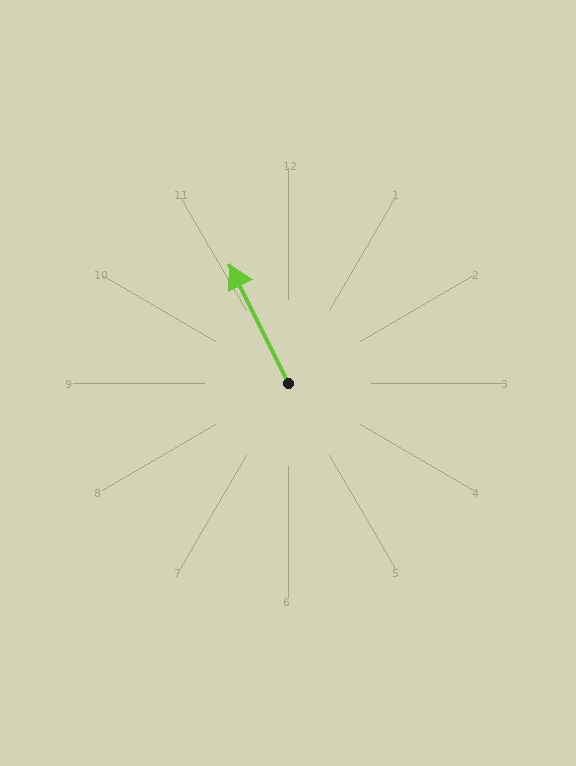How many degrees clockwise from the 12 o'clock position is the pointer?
Approximately 334 degrees.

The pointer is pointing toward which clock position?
Roughly 11 o'clock.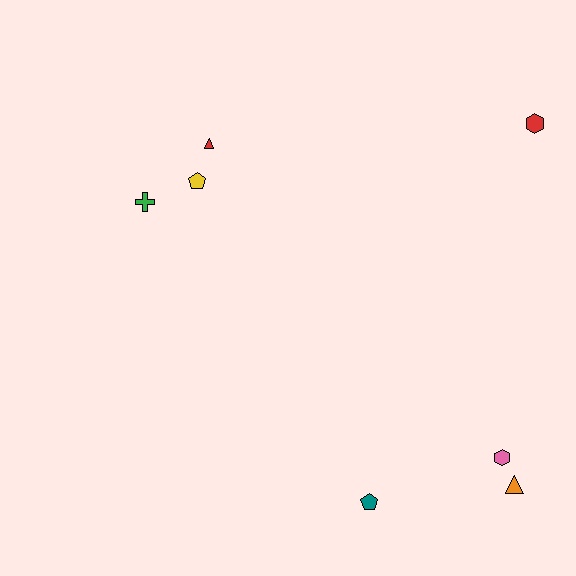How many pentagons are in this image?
There are 2 pentagons.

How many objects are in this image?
There are 7 objects.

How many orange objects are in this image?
There is 1 orange object.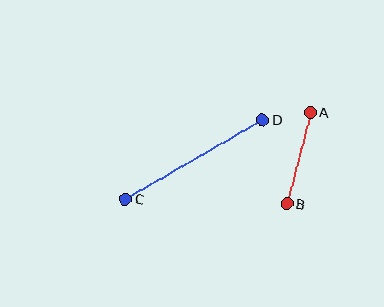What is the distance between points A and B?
The distance is approximately 95 pixels.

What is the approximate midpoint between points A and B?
The midpoint is at approximately (299, 158) pixels.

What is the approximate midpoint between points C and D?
The midpoint is at approximately (194, 160) pixels.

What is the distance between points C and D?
The distance is approximately 158 pixels.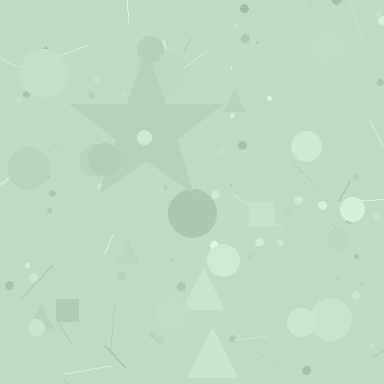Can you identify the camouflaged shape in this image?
The camouflaged shape is a star.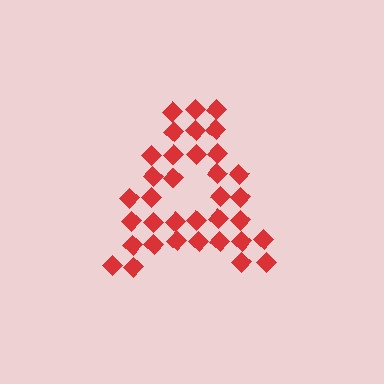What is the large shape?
The large shape is the letter A.